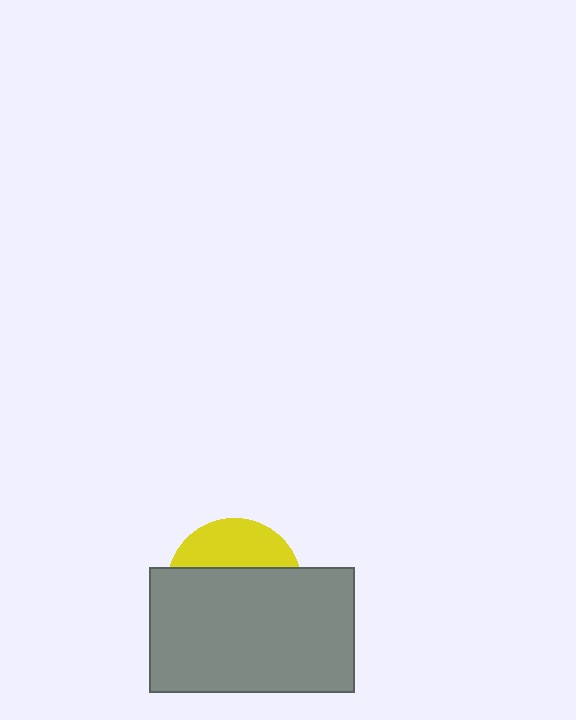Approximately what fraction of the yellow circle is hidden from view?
Roughly 67% of the yellow circle is hidden behind the gray rectangle.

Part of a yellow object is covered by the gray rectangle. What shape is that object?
It is a circle.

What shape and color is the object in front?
The object in front is a gray rectangle.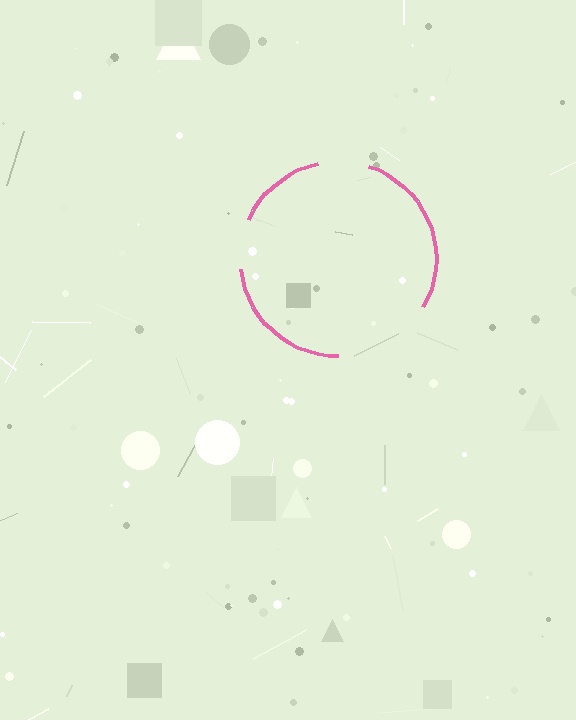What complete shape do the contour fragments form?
The contour fragments form a circle.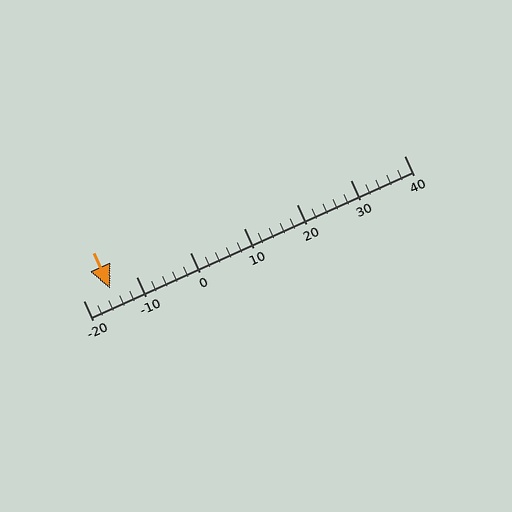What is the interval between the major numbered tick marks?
The major tick marks are spaced 10 units apart.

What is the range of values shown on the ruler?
The ruler shows values from -20 to 40.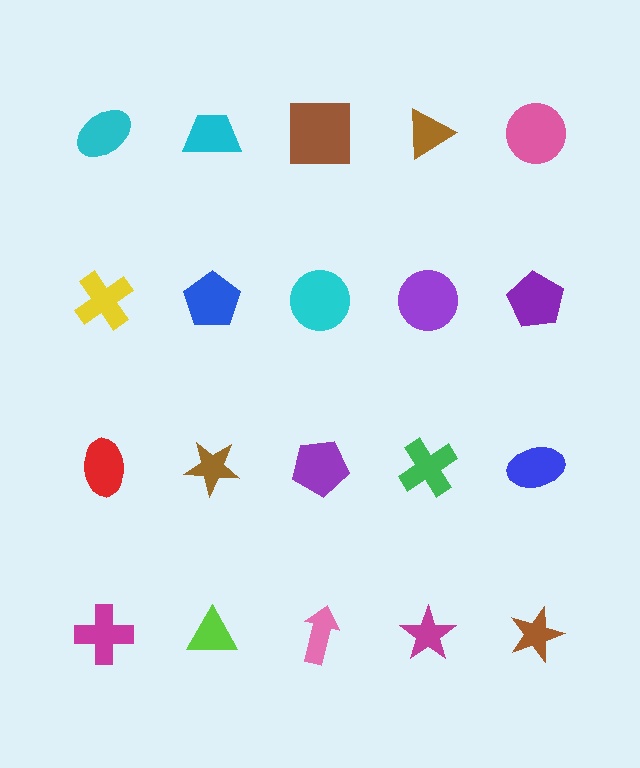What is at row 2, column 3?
A cyan circle.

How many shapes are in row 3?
5 shapes.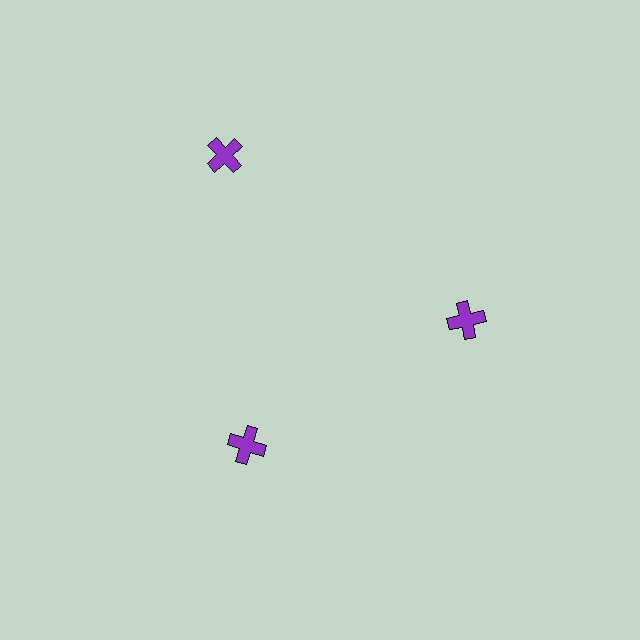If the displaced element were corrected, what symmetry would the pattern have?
It would have 3-fold rotational symmetry — the pattern would map onto itself every 120 degrees.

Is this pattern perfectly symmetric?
No. The 3 purple crosses are arranged in a ring, but one element near the 11 o'clock position is pushed outward from the center, breaking the 3-fold rotational symmetry.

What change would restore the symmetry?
The symmetry would be restored by moving it inward, back onto the ring so that all 3 crosses sit at equal angles and equal distance from the center.